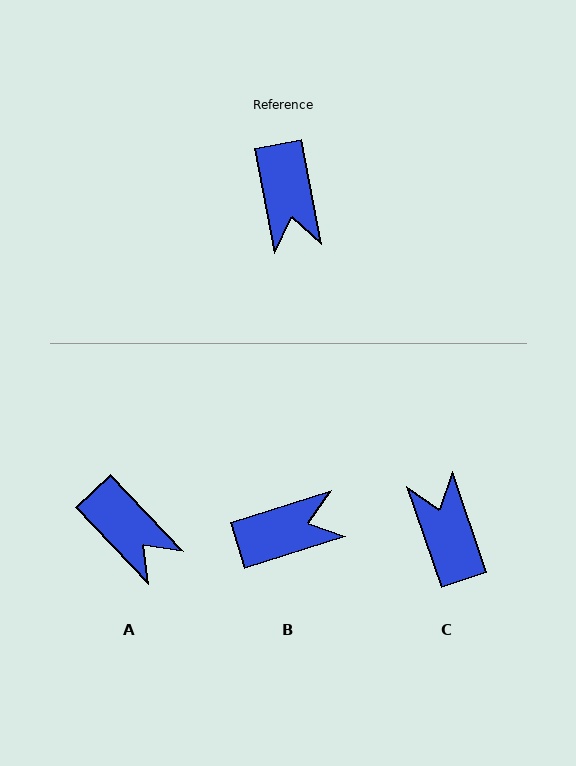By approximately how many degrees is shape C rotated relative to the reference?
Approximately 172 degrees clockwise.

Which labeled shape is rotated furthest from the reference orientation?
C, about 172 degrees away.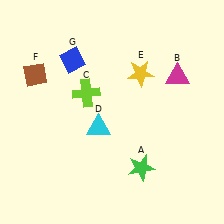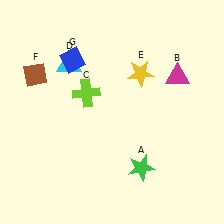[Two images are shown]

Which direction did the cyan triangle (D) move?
The cyan triangle (D) moved up.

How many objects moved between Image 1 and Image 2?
1 object moved between the two images.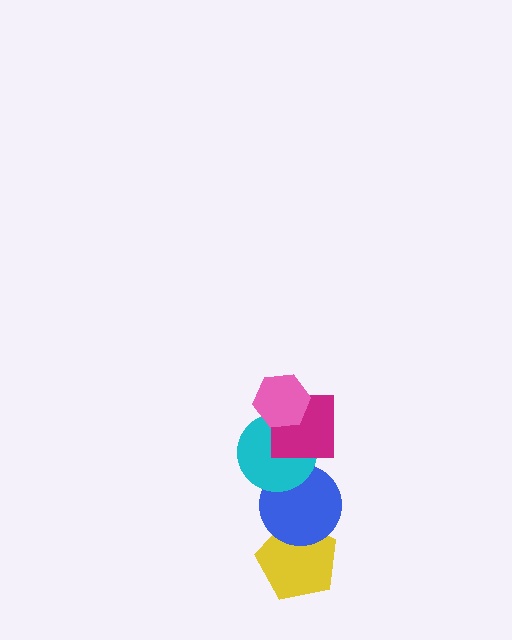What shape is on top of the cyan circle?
The magenta square is on top of the cyan circle.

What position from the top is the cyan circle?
The cyan circle is 3rd from the top.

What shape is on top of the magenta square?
The pink hexagon is on top of the magenta square.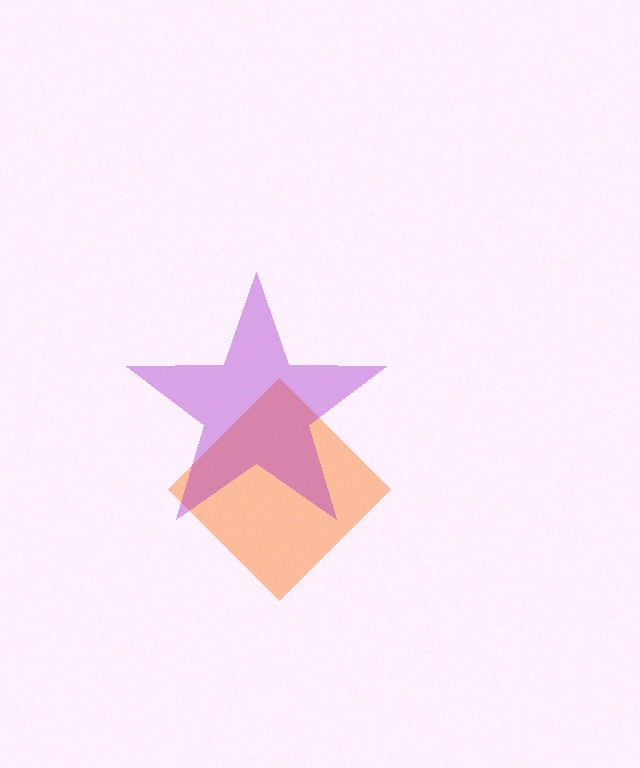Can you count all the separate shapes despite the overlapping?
Yes, there are 2 separate shapes.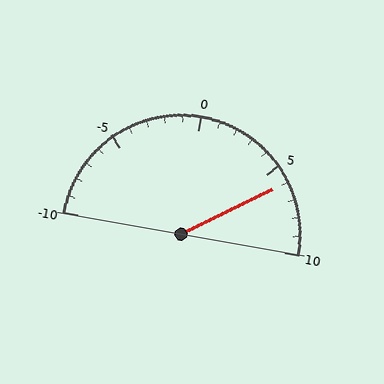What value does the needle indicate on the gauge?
The needle indicates approximately 6.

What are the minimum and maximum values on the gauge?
The gauge ranges from -10 to 10.